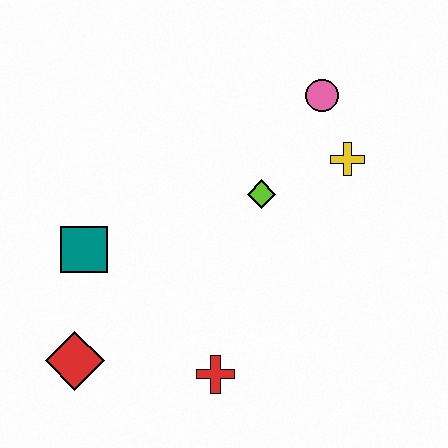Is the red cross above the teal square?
No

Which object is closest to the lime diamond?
The yellow cross is closest to the lime diamond.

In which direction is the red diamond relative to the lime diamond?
The red diamond is to the left of the lime diamond.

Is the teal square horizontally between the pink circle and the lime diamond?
No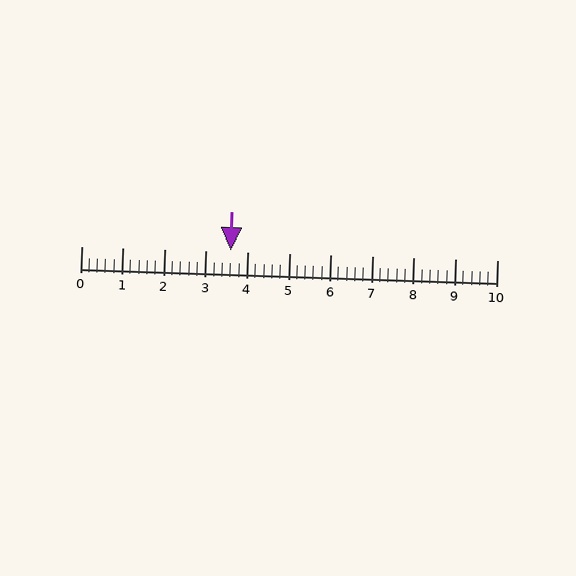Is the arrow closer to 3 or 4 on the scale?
The arrow is closer to 4.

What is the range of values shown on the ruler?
The ruler shows values from 0 to 10.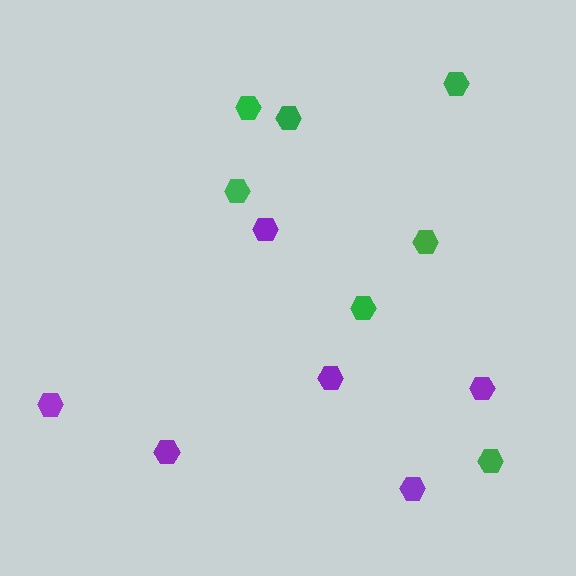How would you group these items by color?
There are 2 groups: one group of purple hexagons (6) and one group of green hexagons (7).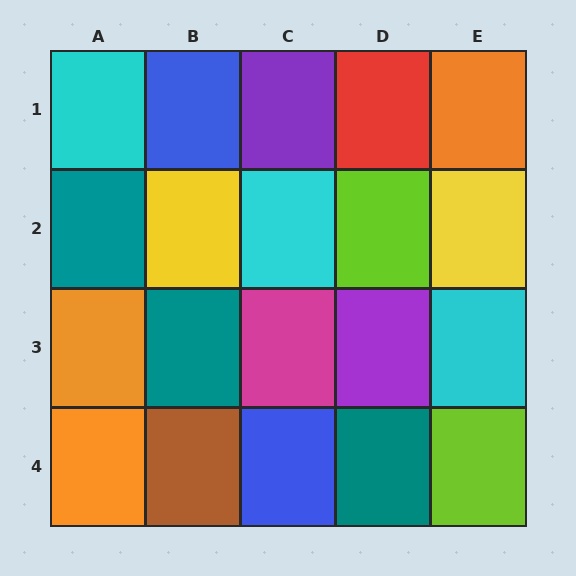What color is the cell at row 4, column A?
Orange.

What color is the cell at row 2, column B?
Yellow.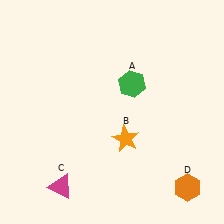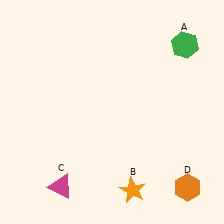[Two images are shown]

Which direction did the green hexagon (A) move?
The green hexagon (A) moved right.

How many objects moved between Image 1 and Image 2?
2 objects moved between the two images.